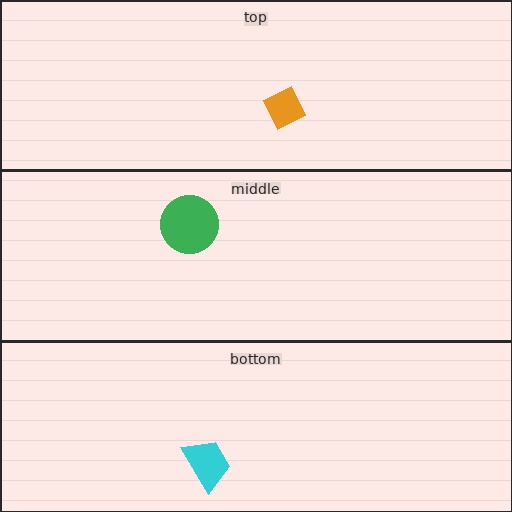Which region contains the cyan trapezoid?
The bottom region.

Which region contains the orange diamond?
The top region.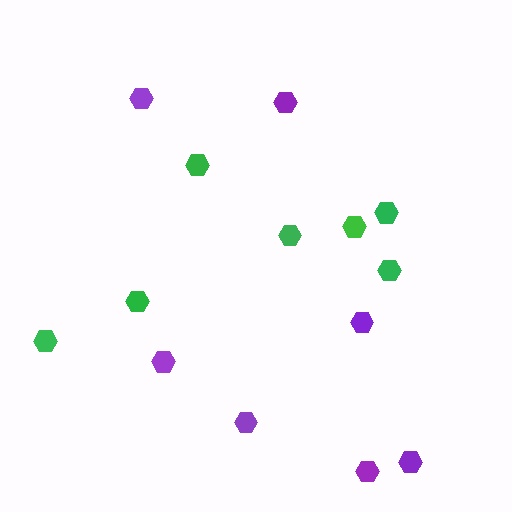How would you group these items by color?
There are 2 groups: one group of green hexagons (7) and one group of purple hexagons (7).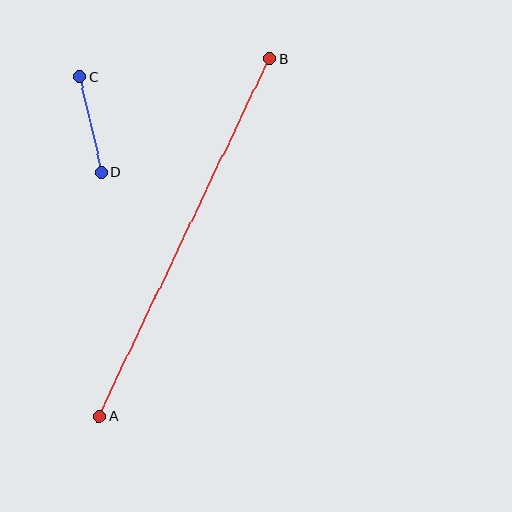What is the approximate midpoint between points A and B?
The midpoint is at approximately (185, 238) pixels.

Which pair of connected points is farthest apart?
Points A and B are farthest apart.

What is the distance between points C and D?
The distance is approximately 98 pixels.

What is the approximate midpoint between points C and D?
The midpoint is at approximately (90, 124) pixels.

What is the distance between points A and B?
The distance is approximately 396 pixels.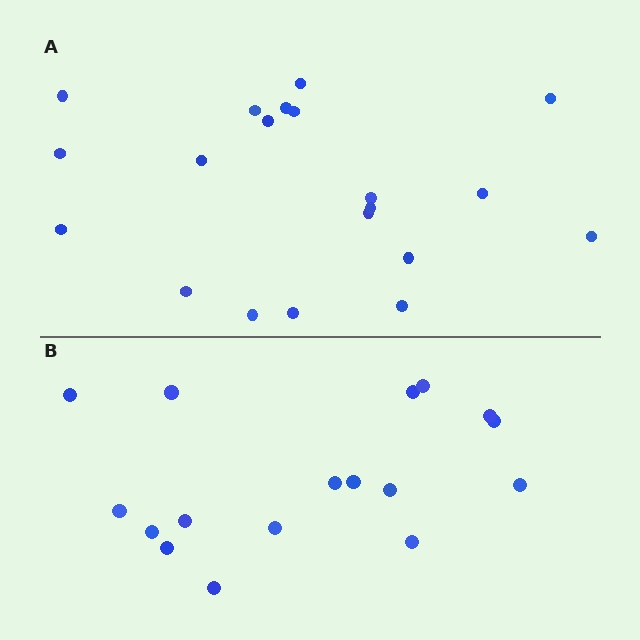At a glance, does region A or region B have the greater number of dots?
Region A (the top region) has more dots.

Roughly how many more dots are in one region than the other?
Region A has just a few more — roughly 2 or 3 more dots than region B.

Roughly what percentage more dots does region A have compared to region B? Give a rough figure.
About 20% more.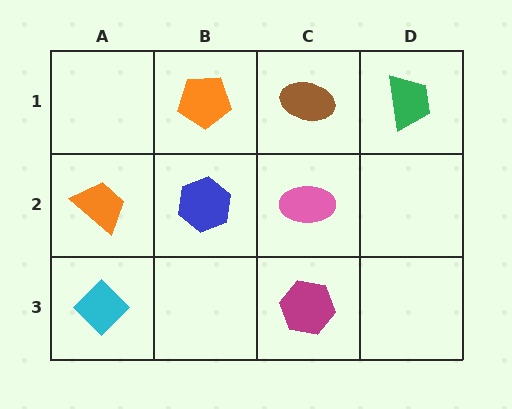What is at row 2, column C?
A pink ellipse.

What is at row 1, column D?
A green trapezoid.